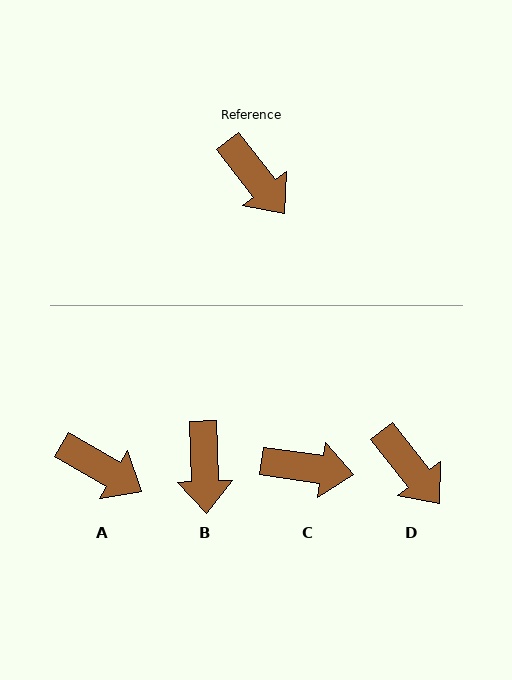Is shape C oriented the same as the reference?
No, it is off by about 43 degrees.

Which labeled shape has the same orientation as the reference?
D.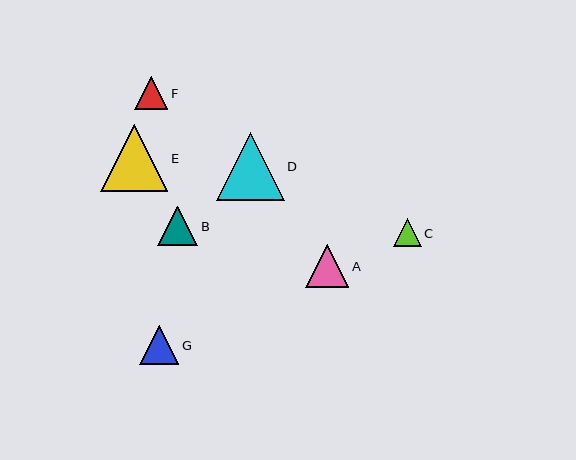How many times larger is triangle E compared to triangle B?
Triangle E is approximately 1.7 times the size of triangle B.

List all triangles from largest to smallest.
From largest to smallest: D, E, A, B, G, F, C.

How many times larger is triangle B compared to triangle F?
Triangle B is approximately 1.2 times the size of triangle F.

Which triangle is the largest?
Triangle D is the largest with a size of approximately 68 pixels.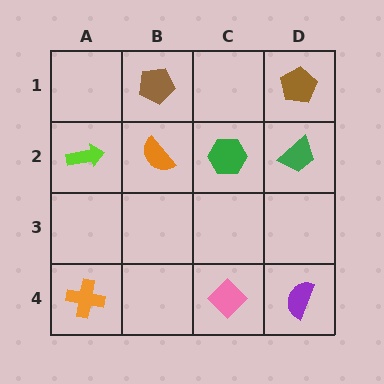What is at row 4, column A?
An orange cross.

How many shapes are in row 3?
0 shapes.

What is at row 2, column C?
A green hexagon.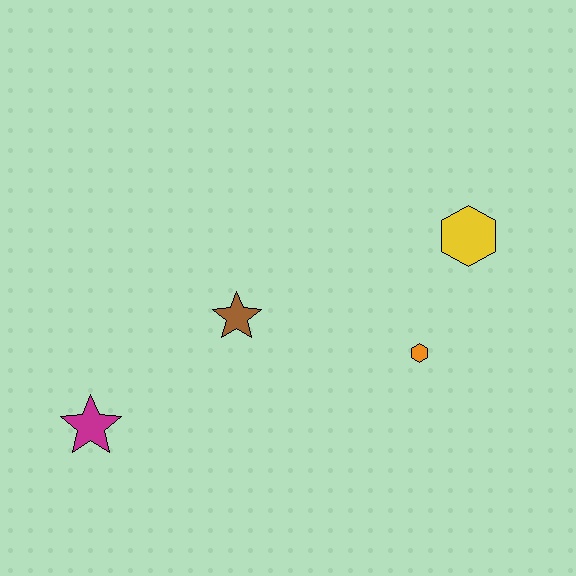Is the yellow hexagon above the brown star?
Yes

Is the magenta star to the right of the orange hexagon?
No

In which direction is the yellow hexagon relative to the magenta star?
The yellow hexagon is to the right of the magenta star.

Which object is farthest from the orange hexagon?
The magenta star is farthest from the orange hexagon.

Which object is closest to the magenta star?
The brown star is closest to the magenta star.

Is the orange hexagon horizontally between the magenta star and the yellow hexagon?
Yes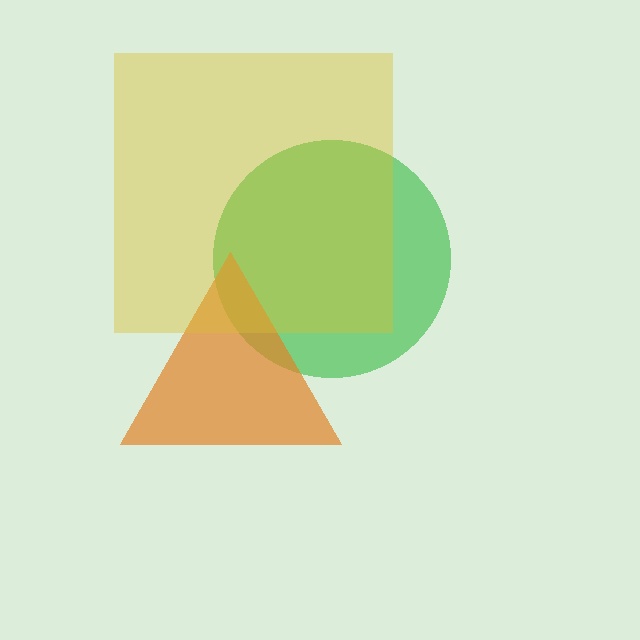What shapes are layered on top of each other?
The layered shapes are: a green circle, an orange triangle, a yellow square.